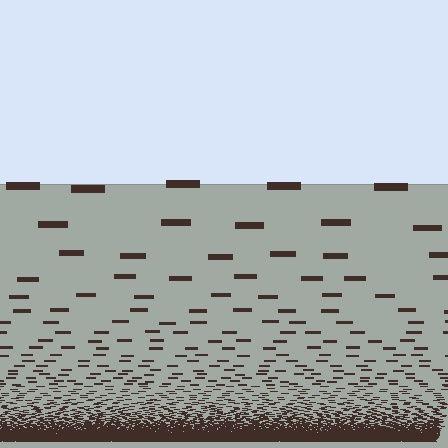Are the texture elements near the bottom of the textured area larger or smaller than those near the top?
Smaller. The gradient is inverted — elements near the bottom are smaller and denser.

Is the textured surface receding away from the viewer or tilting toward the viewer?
The surface appears to tilt toward the viewer. Texture elements get larger and sparser toward the top.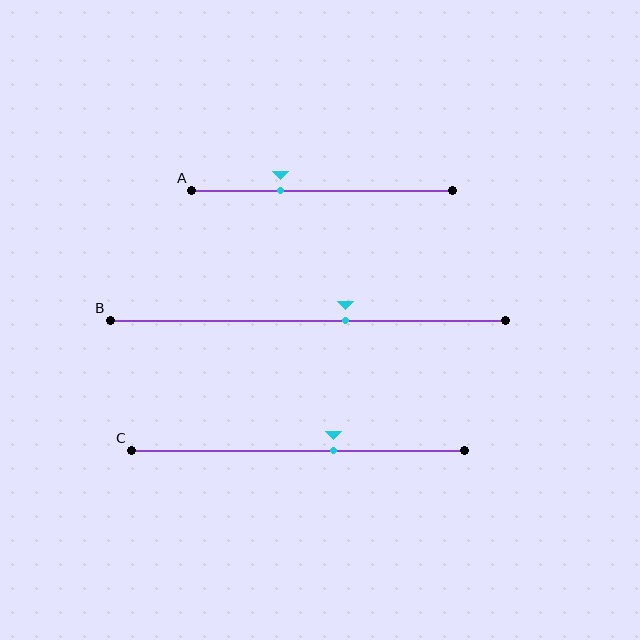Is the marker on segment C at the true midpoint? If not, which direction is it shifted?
No, the marker on segment C is shifted to the right by about 11% of the segment length.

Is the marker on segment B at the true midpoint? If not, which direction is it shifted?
No, the marker on segment B is shifted to the right by about 9% of the segment length.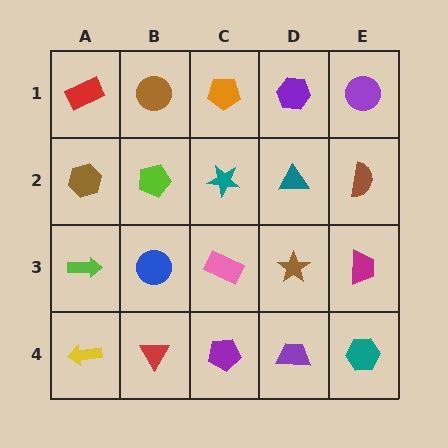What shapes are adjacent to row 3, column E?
A brown semicircle (row 2, column E), a teal hexagon (row 4, column E), a brown star (row 3, column D).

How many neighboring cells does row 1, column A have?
2.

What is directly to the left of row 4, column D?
A purple pentagon.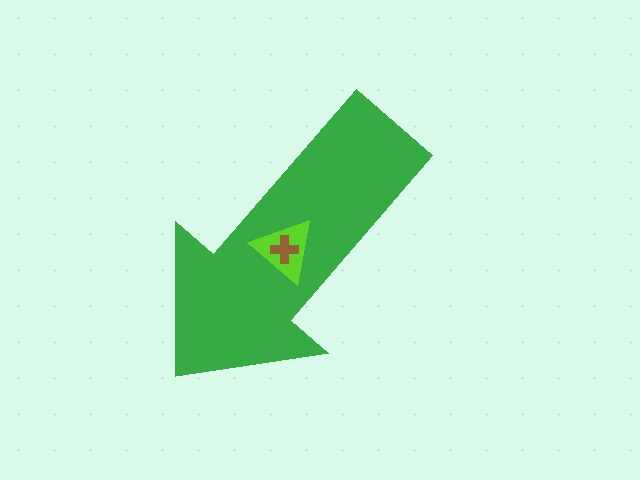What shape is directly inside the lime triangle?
The brown cross.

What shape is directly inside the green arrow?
The lime triangle.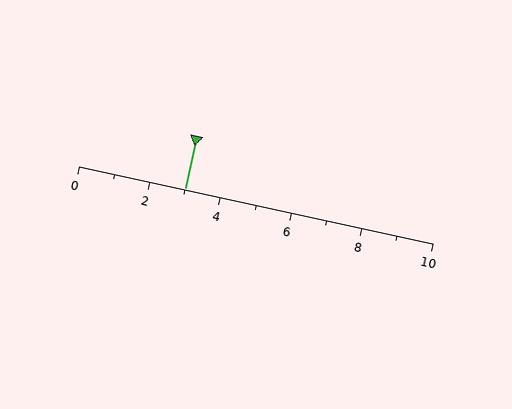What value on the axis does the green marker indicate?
The marker indicates approximately 3.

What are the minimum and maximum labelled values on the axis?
The axis runs from 0 to 10.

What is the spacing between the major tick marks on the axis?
The major ticks are spaced 2 apart.